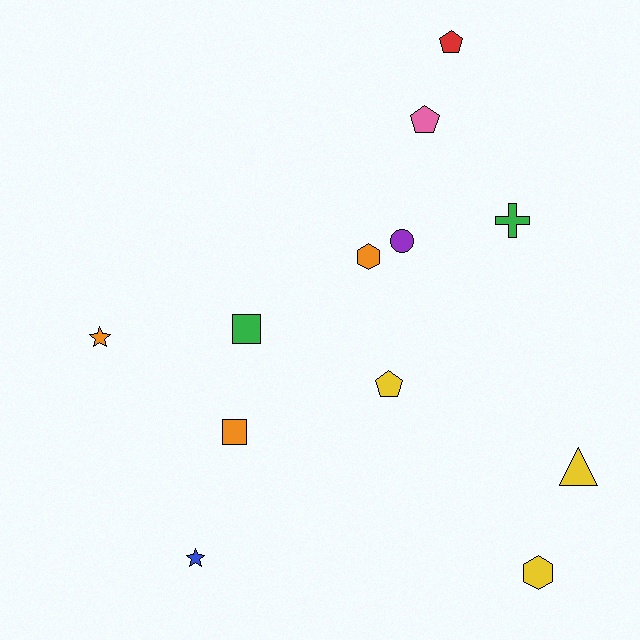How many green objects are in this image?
There are 2 green objects.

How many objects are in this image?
There are 12 objects.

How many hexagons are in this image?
There are 2 hexagons.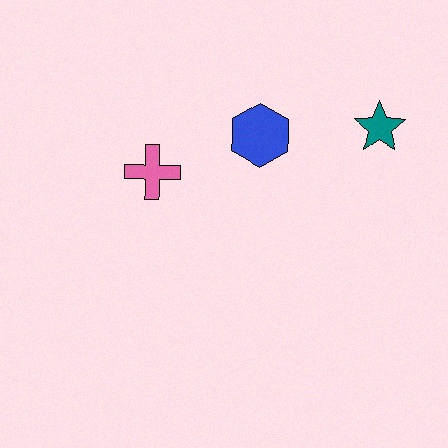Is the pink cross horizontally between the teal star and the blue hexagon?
No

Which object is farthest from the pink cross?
The teal star is farthest from the pink cross.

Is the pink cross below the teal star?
Yes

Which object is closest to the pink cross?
The blue hexagon is closest to the pink cross.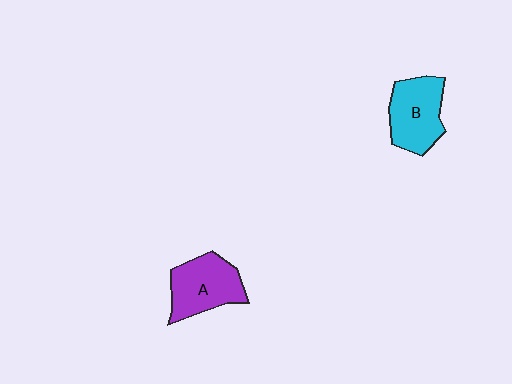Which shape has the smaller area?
Shape B (cyan).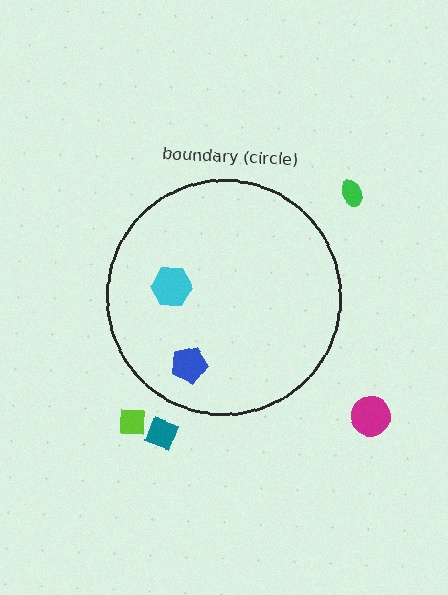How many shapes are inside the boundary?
2 inside, 4 outside.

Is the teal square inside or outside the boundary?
Outside.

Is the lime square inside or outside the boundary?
Outside.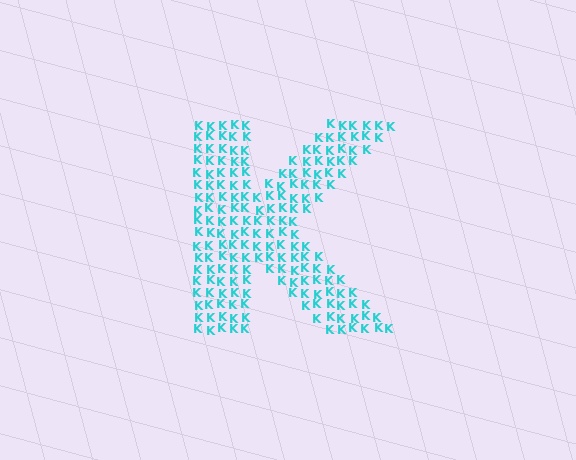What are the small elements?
The small elements are letter K's.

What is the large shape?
The large shape is the letter K.